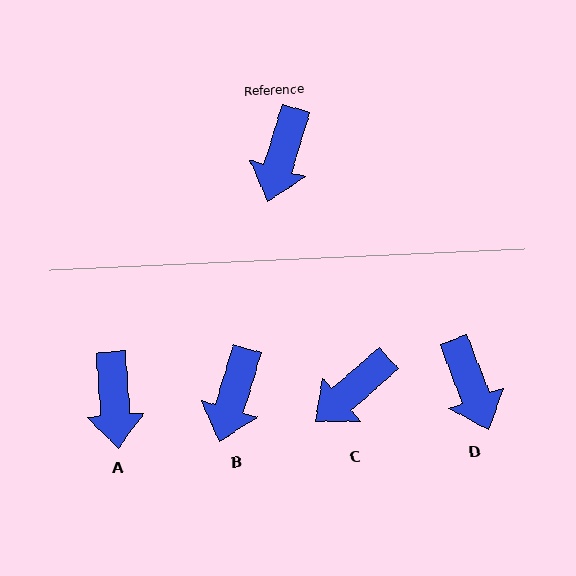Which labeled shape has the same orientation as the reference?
B.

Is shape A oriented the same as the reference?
No, it is off by about 21 degrees.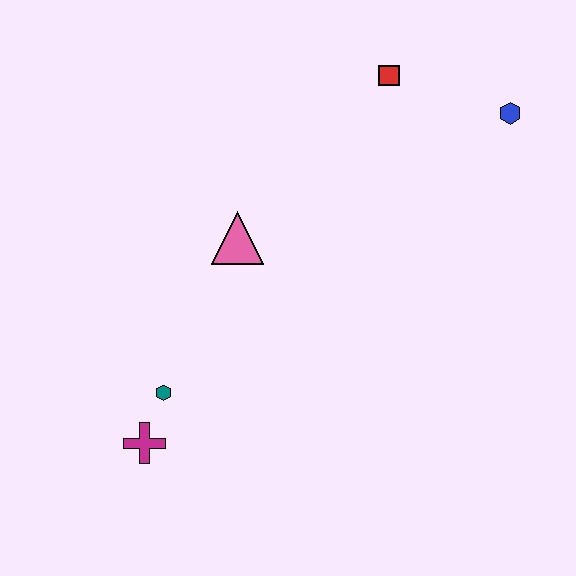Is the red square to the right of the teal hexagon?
Yes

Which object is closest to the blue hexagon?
The red square is closest to the blue hexagon.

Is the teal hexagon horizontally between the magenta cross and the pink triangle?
Yes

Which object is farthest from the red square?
The magenta cross is farthest from the red square.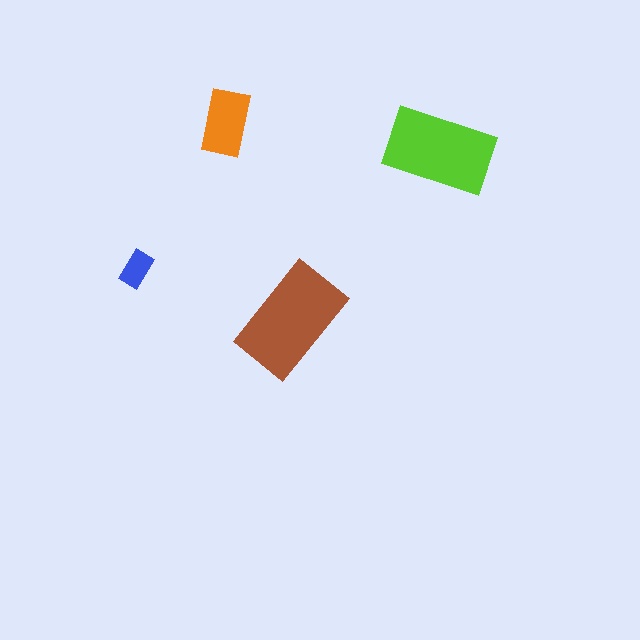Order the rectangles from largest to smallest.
the brown one, the lime one, the orange one, the blue one.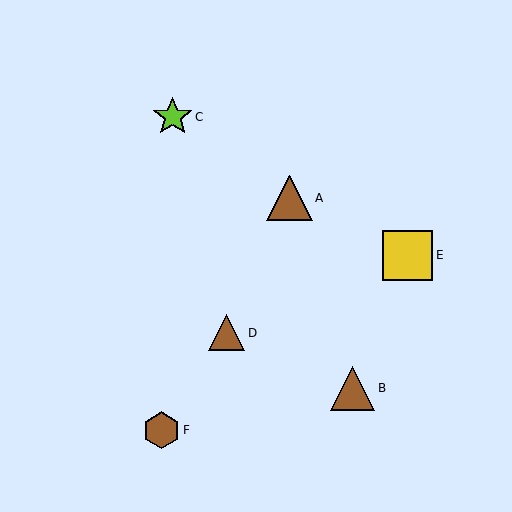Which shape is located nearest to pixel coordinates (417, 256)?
The yellow square (labeled E) at (407, 255) is nearest to that location.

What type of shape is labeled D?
Shape D is a brown triangle.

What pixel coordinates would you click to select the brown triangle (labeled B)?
Click at (353, 388) to select the brown triangle B.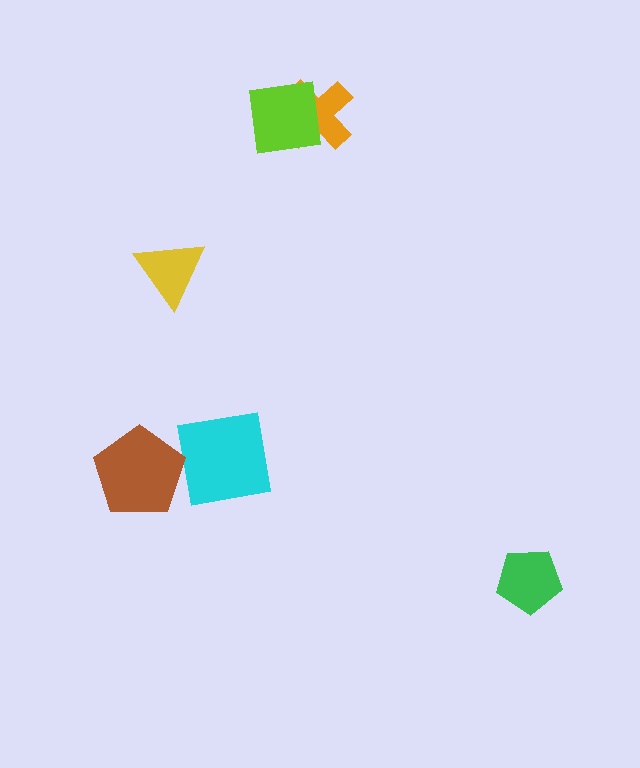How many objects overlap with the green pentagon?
0 objects overlap with the green pentagon.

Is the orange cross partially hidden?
Yes, it is partially covered by another shape.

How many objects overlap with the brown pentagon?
0 objects overlap with the brown pentagon.